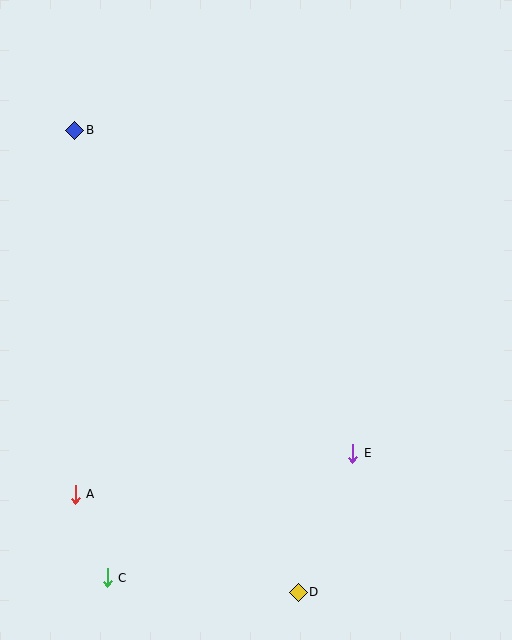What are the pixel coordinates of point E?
Point E is at (353, 453).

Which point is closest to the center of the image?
Point E at (353, 453) is closest to the center.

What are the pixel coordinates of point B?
Point B is at (75, 130).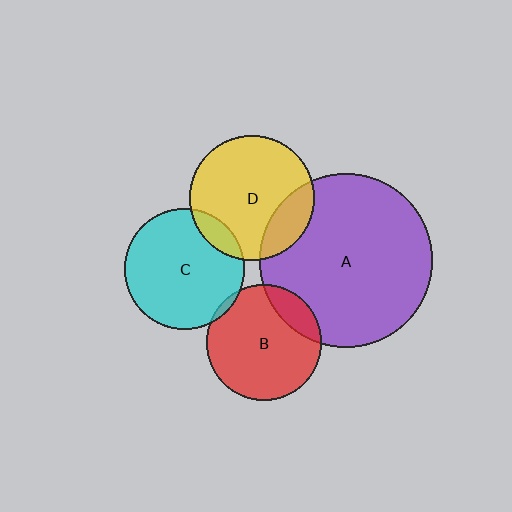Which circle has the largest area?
Circle A (purple).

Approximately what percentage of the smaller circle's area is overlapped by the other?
Approximately 20%.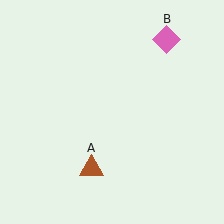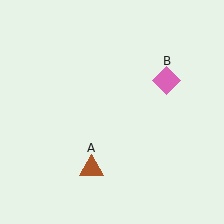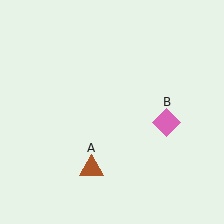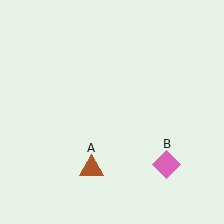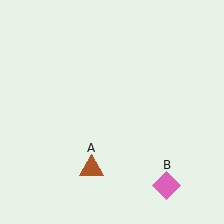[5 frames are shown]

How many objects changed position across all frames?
1 object changed position: pink diamond (object B).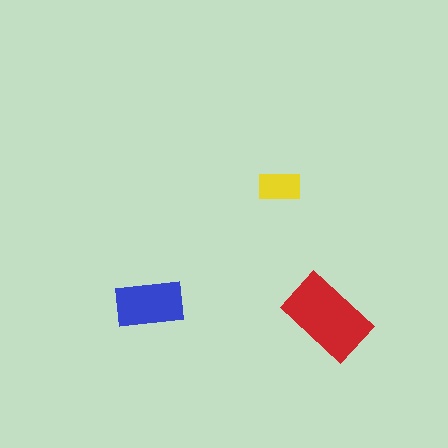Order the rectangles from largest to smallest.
the red one, the blue one, the yellow one.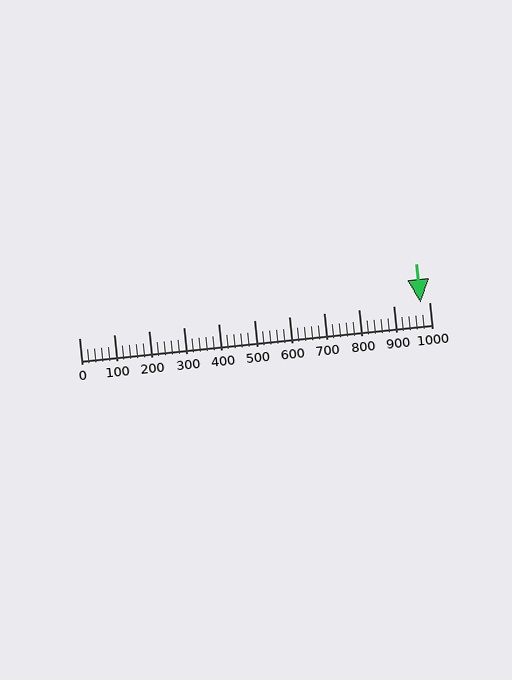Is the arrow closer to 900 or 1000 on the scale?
The arrow is closer to 1000.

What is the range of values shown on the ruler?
The ruler shows values from 0 to 1000.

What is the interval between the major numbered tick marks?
The major tick marks are spaced 100 units apart.